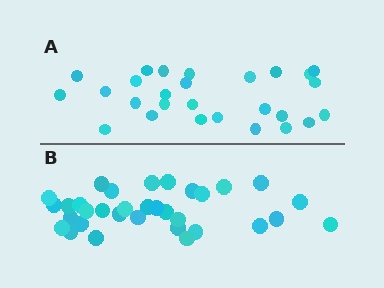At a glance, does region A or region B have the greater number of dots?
Region B (the bottom region) has more dots.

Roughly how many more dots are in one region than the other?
Region B has about 6 more dots than region A.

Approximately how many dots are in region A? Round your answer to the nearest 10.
About 30 dots. (The exact count is 27, which rounds to 30.)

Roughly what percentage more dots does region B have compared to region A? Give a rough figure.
About 20% more.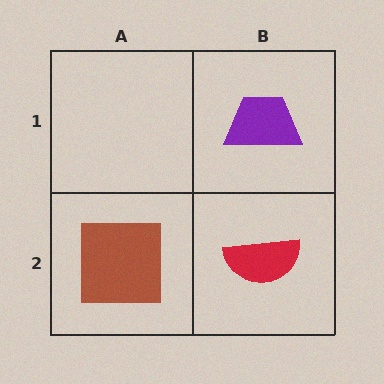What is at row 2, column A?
A brown square.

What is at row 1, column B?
A purple trapezoid.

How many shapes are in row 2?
2 shapes.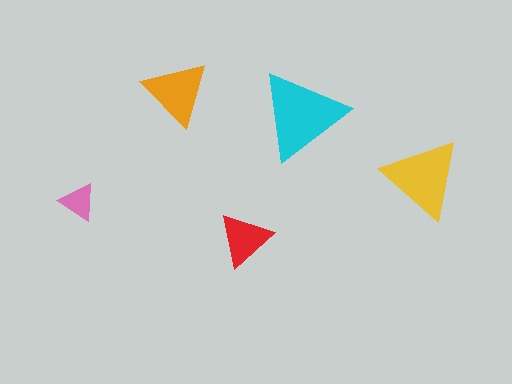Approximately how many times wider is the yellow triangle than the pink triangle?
About 2 times wider.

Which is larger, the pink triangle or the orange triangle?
The orange one.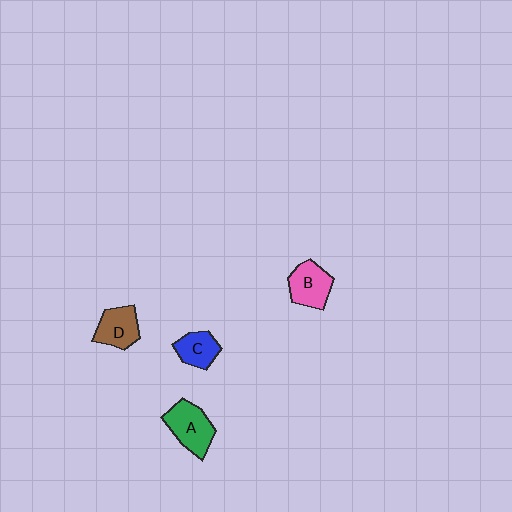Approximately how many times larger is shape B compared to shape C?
Approximately 1.2 times.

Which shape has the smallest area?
Shape C (blue).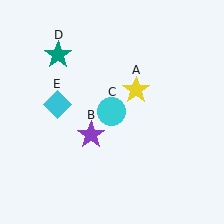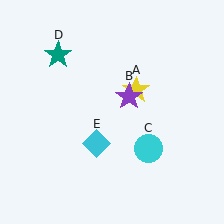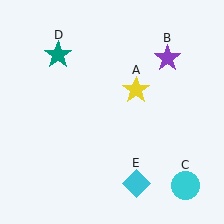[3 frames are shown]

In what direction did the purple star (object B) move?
The purple star (object B) moved up and to the right.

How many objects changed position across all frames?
3 objects changed position: purple star (object B), cyan circle (object C), cyan diamond (object E).